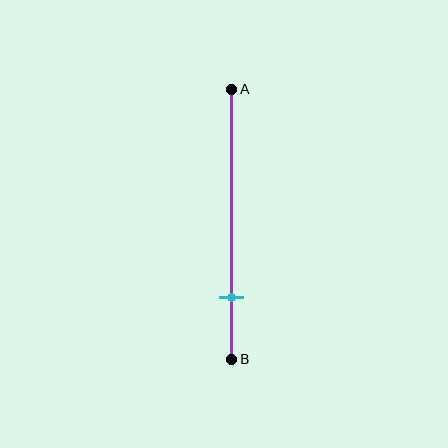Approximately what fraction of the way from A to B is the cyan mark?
The cyan mark is approximately 75% of the way from A to B.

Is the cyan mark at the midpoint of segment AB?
No, the mark is at about 75% from A, not at the 50% midpoint.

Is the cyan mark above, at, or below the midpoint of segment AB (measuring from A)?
The cyan mark is below the midpoint of segment AB.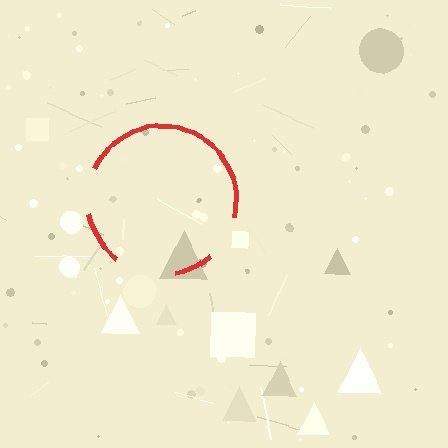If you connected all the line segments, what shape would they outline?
They would outline a circle.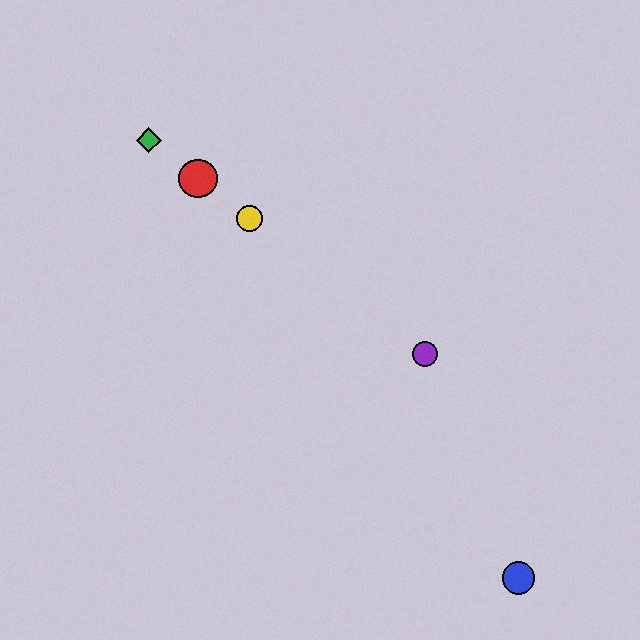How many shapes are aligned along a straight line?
4 shapes (the red circle, the green diamond, the yellow circle, the purple circle) are aligned along a straight line.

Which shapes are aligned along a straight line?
The red circle, the green diamond, the yellow circle, the purple circle are aligned along a straight line.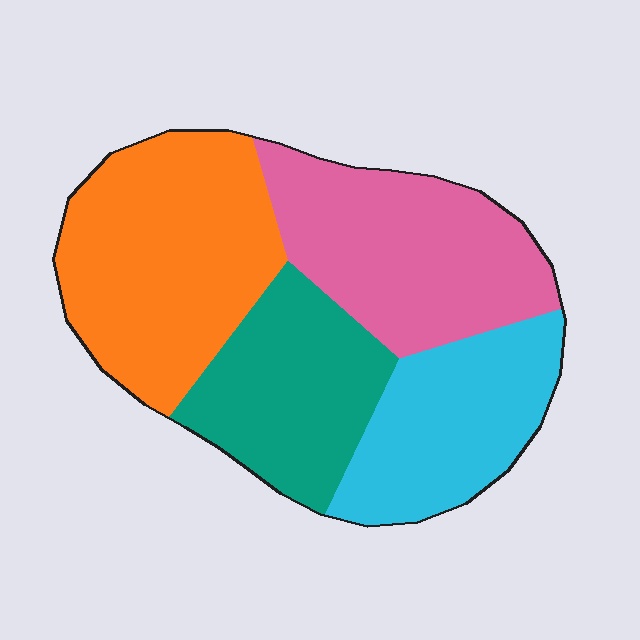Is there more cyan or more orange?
Orange.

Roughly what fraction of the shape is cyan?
Cyan covers roughly 20% of the shape.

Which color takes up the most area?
Orange, at roughly 30%.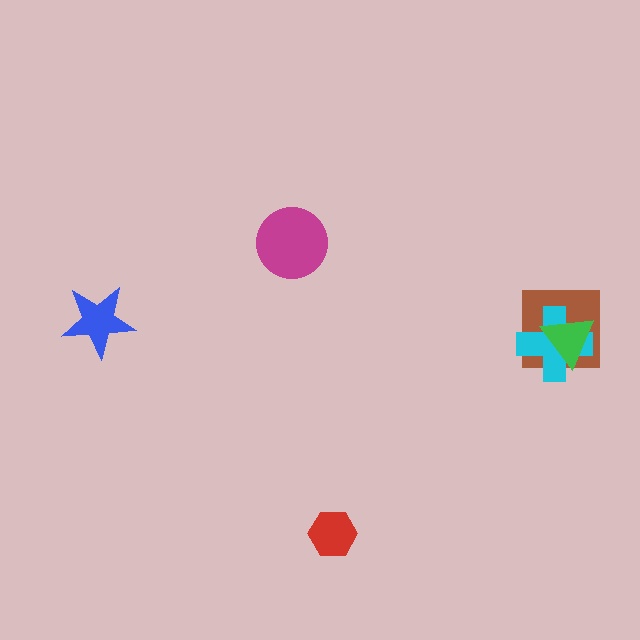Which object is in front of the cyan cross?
The green triangle is in front of the cyan cross.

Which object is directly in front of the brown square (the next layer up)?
The cyan cross is directly in front of the brown square.